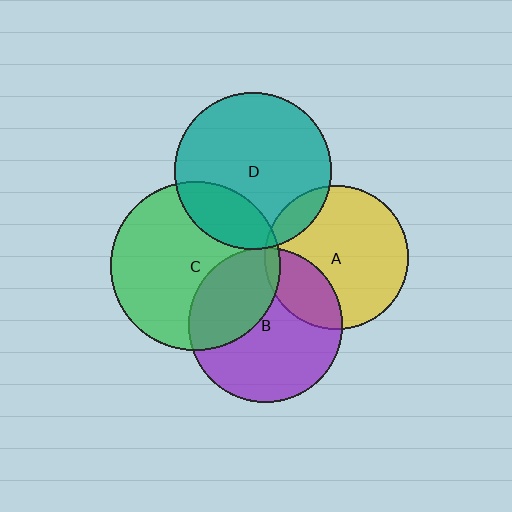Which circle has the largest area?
Circle C (green).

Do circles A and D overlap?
Yes.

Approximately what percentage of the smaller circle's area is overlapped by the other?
Approximately 10%.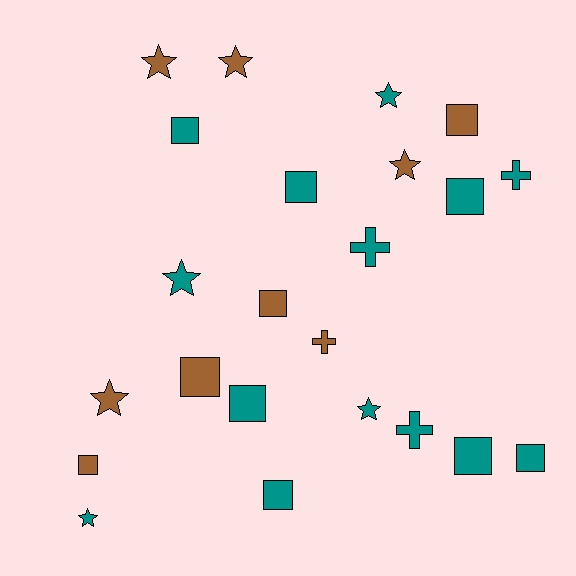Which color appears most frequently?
Teal, with 14 objects.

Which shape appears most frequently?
Square, with 11 objects.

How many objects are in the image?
There are 23 objects.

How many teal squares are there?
There are 7 teal squares.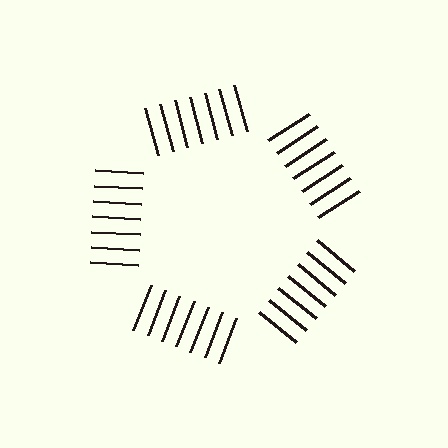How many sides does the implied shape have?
5 sides — the line-ends trace a pentagon.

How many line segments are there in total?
35 — 7 along each of the 5 edges.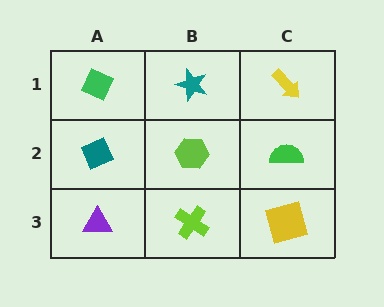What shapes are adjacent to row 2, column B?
A teal star (row 1, column B), a lime cross (row 3, column B), a teal diamond (row 2, column A), a green semicircle (row 2, column C).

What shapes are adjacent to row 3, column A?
A teal diamond (row 2, column A), a lime cross (row 3, column B).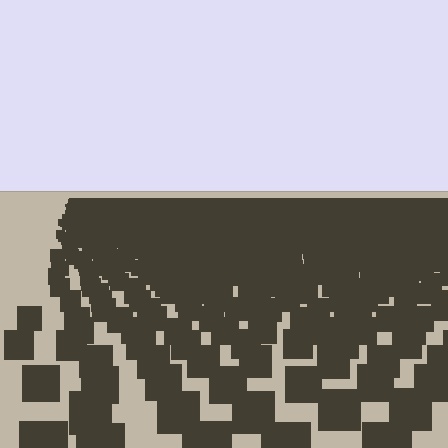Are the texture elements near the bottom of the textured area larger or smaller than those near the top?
Larger. Near the bottom, elements are closer to the viewer and appear at a bigger on-screen size.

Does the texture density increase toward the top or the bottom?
Density increases toward the top.